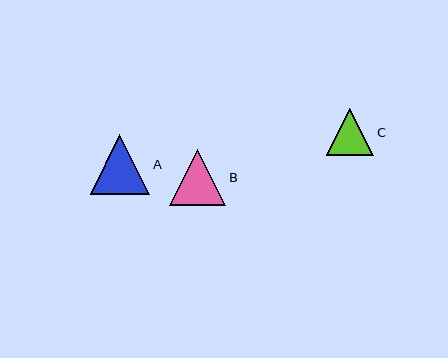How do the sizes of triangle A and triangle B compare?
Triangle A and triangle B are approximately the same size.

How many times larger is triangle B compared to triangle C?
Triangle B is approximately 1.2 times the size of triangle C.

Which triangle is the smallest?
Triangle C is the smallest with a size of approximately 47 pixels.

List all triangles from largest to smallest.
From largest to smallest: A, B, C.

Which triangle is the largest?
Triangle A is the largest with a size of approximately 59 pixels.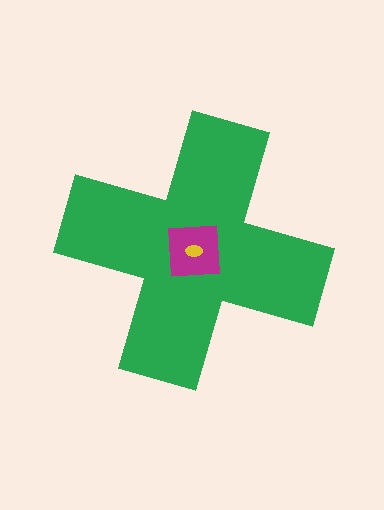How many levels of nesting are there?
3.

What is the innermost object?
The yellow ellipse.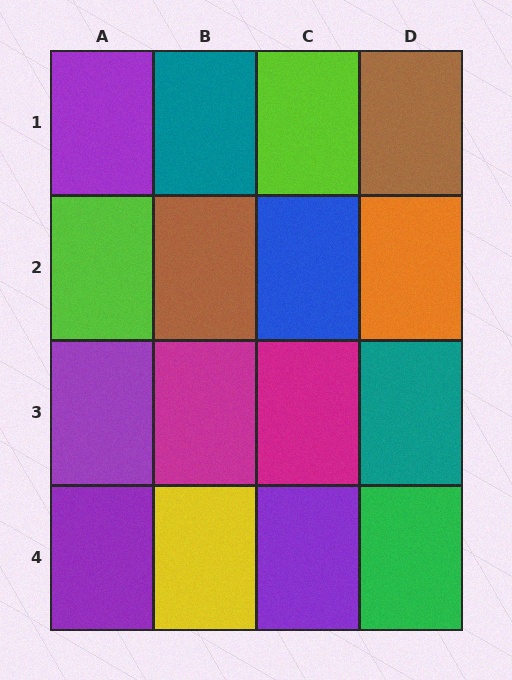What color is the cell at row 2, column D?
Orange.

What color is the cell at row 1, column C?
Lime.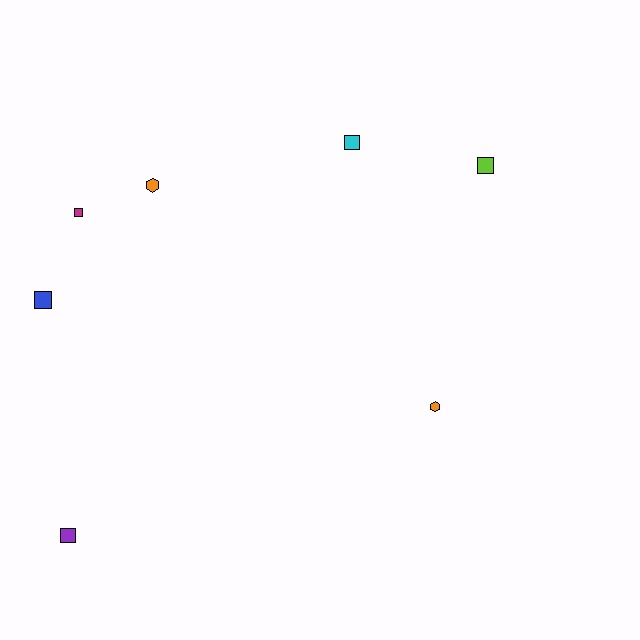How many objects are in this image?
There are 7 objects.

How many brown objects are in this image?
There are no brown objects.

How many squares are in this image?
There are 5 squares.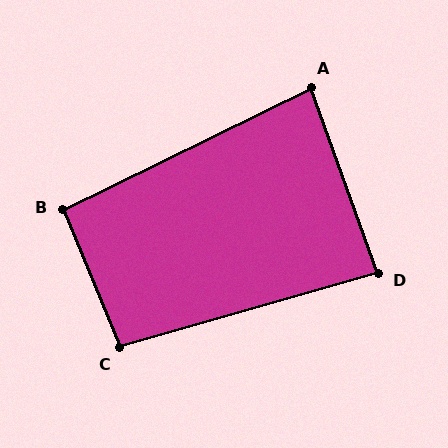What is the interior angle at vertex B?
Approximately 94 degrees (approximately right).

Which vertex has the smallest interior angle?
A, at approximately 84 degrees.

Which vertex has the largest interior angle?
C, at approximately 96 degrees.